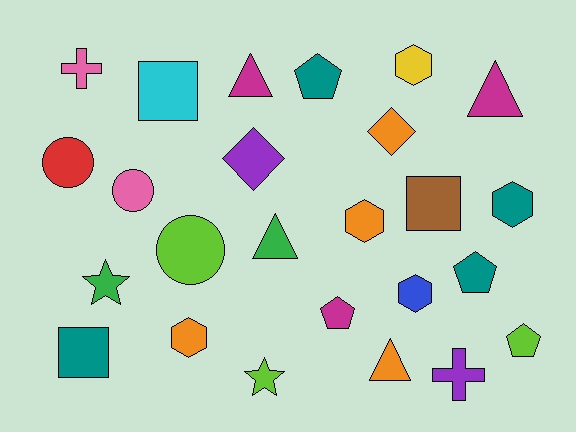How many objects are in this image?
There are 25 objects.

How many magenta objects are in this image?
There are 3 magenta objects.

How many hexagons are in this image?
There are 5 hexagons.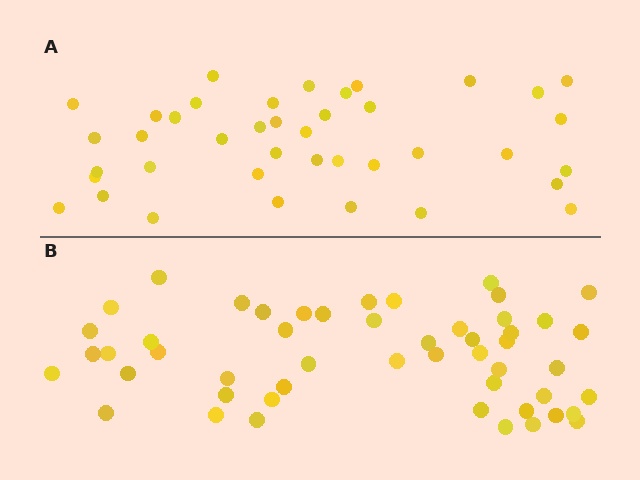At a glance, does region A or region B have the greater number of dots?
Region B (the bottom region) has more dots.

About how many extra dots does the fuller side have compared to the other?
Region B has roughly 12 or so more dots than region A.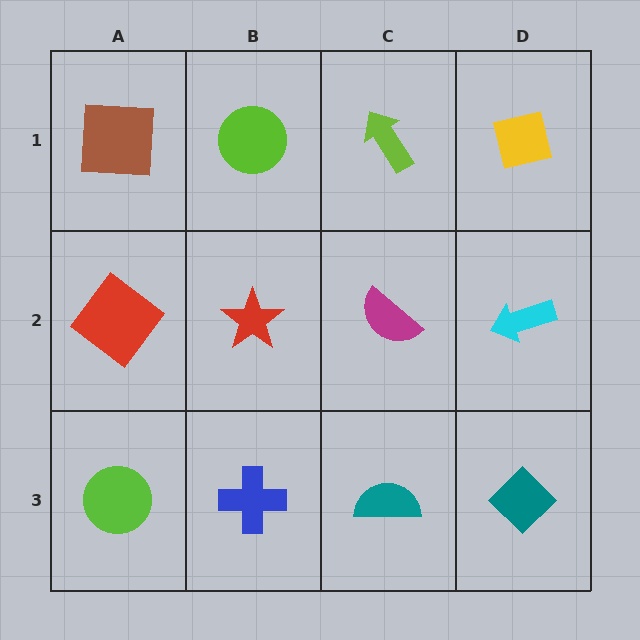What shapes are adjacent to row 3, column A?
A red diamond (row 2, column A), a blue cross (row 3, column B).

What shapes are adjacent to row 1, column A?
A red diamond (row 2, column A), a lime circle (row 1, column B).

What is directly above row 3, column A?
A red diamond.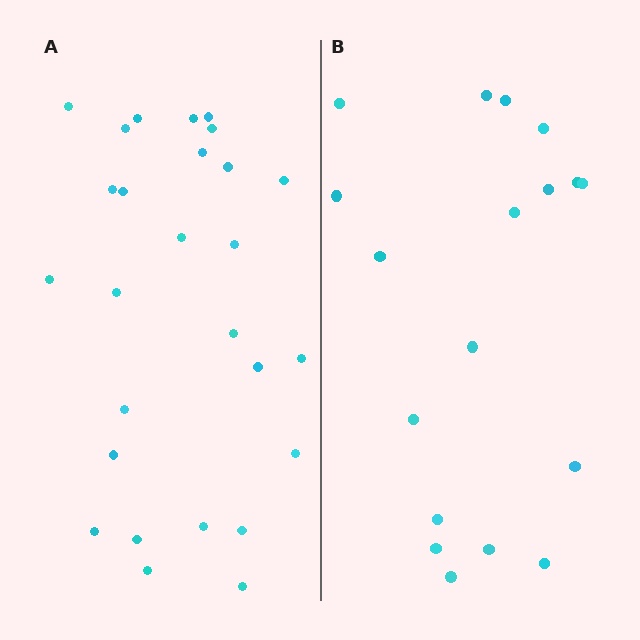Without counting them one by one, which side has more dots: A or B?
Region A (the left region) has more dots.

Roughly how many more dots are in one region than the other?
Region A has roughly 8 or so more dots than region B.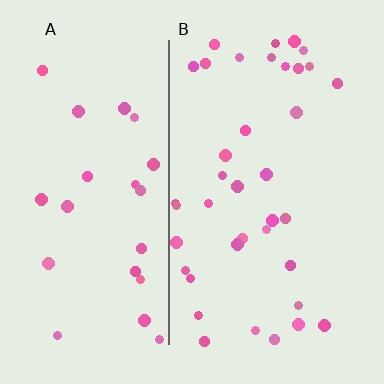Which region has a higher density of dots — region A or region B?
B (the right).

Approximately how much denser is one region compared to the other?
Approximately 1.6× — region B over region A.